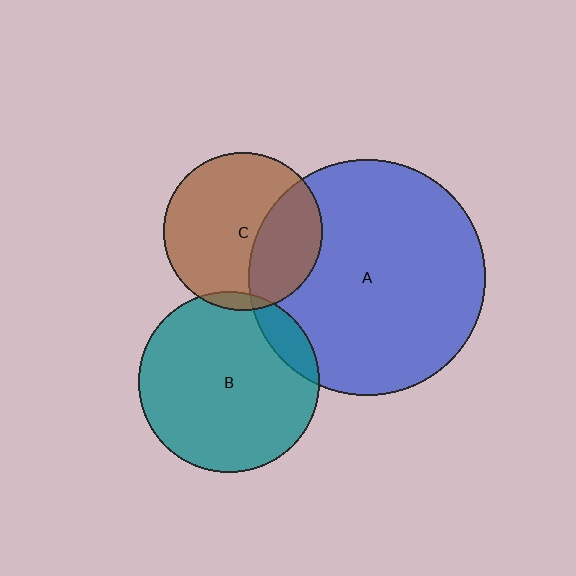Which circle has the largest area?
Circle A (blue).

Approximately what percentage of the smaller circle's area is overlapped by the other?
Approximately 5%.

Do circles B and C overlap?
Yes.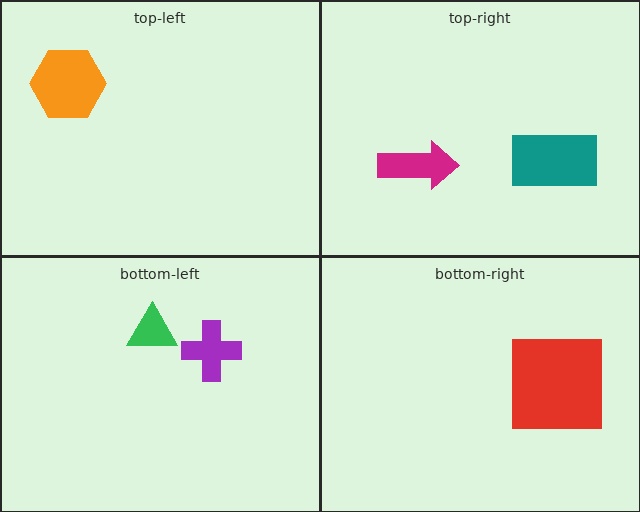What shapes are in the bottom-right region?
The red square.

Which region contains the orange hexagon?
The top-left region.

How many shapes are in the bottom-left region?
2.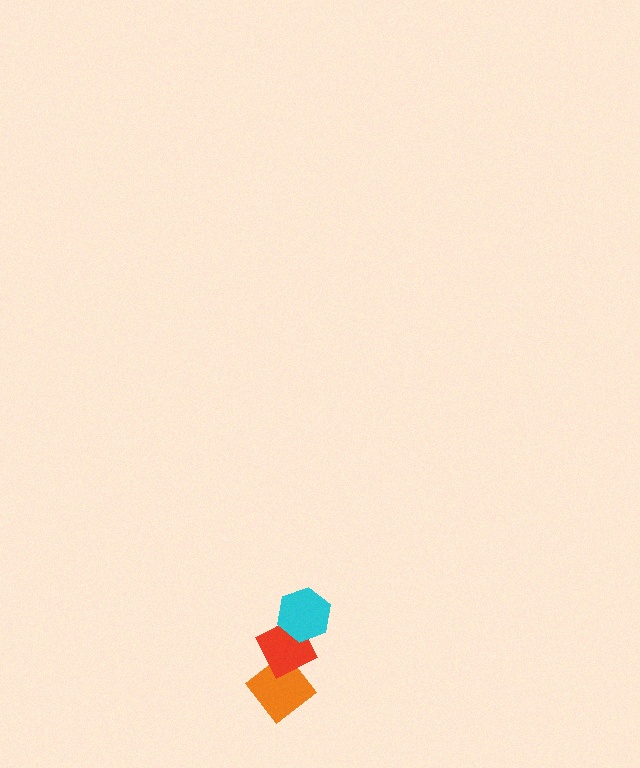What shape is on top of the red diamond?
The cyan hexagon is on top of the red diamond.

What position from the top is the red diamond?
The red diamond is 2nd from the top.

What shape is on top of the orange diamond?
The red diamond is on top of the orange diamond.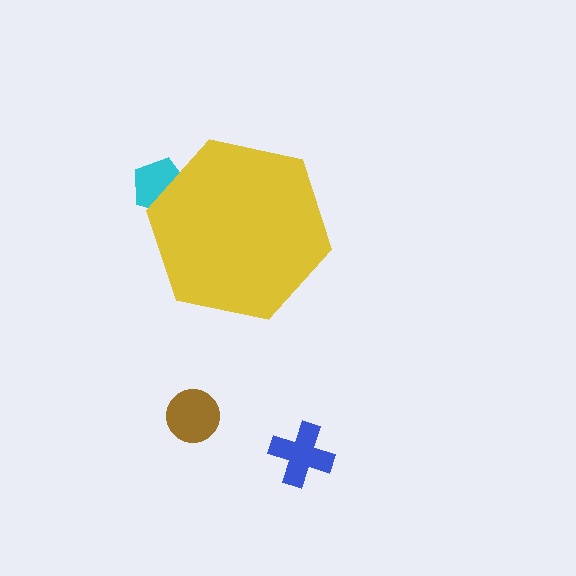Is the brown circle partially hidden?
No, the brown circle is fully visible.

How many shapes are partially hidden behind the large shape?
1 shape is partially hidden.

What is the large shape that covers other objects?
A yellow hexagon.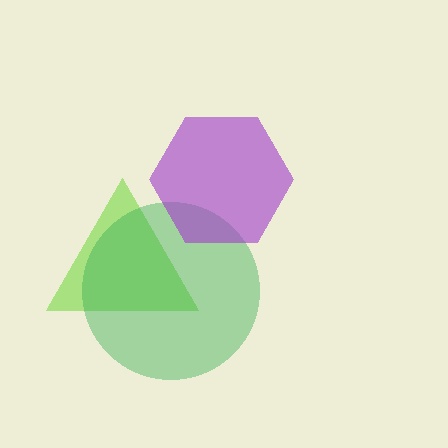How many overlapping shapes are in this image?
There are 3 overlapping shapes in the image.